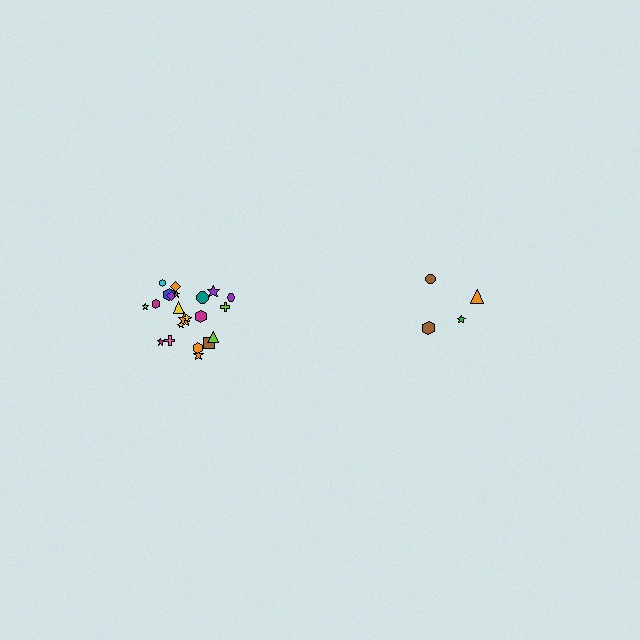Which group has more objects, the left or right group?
The left group.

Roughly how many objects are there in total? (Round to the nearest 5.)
Roughly 25 objects in total.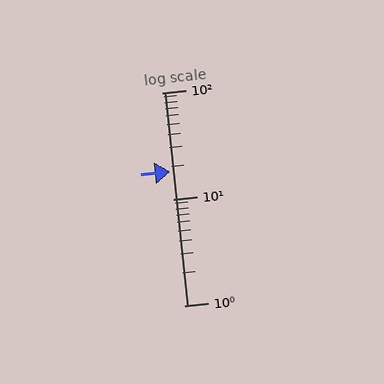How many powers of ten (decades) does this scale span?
The scale spans 2 decades, from 1 to 100.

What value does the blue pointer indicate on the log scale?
The pointer indicates approximately 18.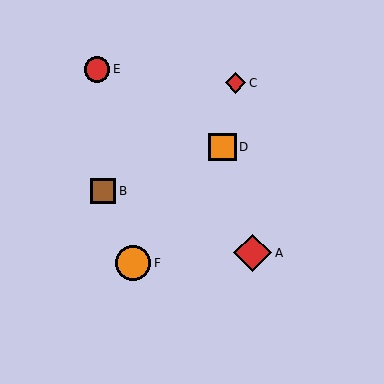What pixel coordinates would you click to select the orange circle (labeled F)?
Click at (133, 263) to select the orange circle F.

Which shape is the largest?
The red diamond (labeled A) is the largest.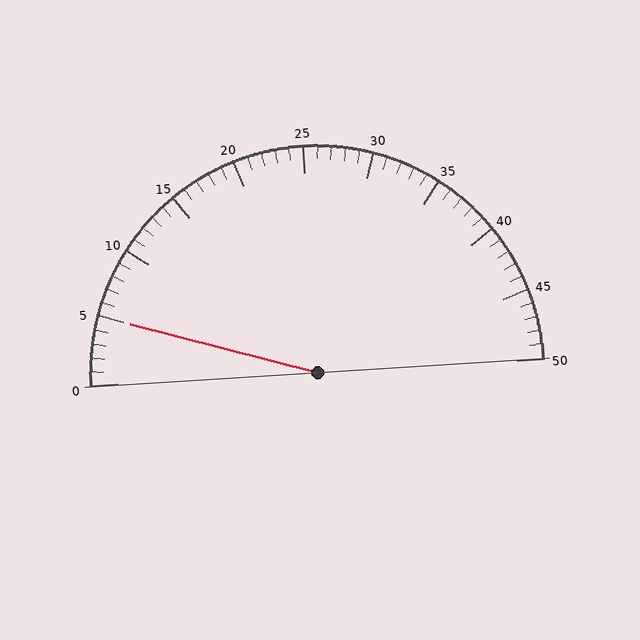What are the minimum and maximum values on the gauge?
The gauge ranges from 0 to 50.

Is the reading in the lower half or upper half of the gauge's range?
The reading is in the lower half of the range (0 to 50).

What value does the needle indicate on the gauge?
The needle indicates approximately 5.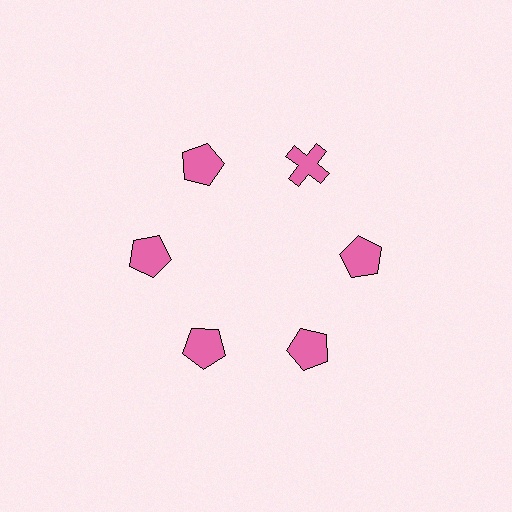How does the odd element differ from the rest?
It has a different shape: cross instead of pentagon.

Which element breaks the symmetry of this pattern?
The pink cross at roughly the 1 o'clock position breaks the symmetry. All other shapes are pink pentagons.